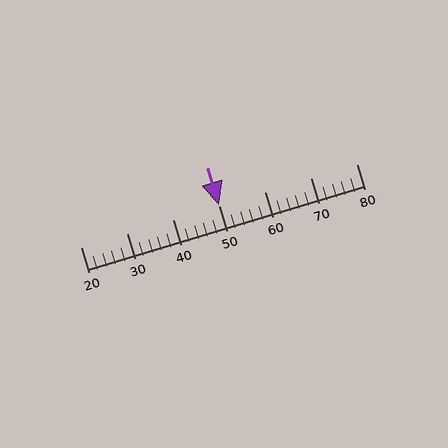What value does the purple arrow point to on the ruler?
The purple arrow points to approximately 50.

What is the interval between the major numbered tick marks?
The major tick marks are spaced 10 units apart.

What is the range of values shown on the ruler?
The ruler shows values from 20 to 80.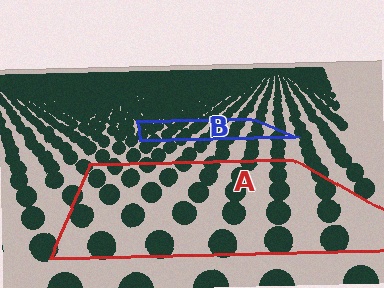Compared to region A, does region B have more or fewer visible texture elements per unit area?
Region B has more texture elements per unit area — they are packed more densely because it is farther away.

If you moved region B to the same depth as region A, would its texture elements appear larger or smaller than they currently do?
They would appear larger. At a closer depth, the same texture elements are projected at a bigger on-screen size.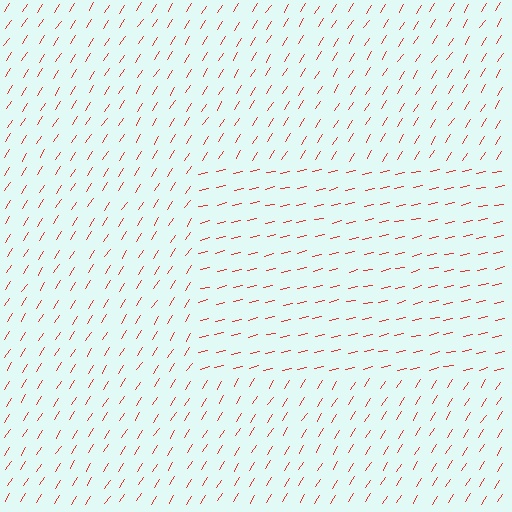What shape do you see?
I see a rectangle.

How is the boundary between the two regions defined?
The boundary is defined purely by a change in line orientation (approximately 45 degrees difference). All lines are the same color and thickness.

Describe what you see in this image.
The image is filled with small red line segments. A rectangle region in the image has lines oriented differently from the surrounding lines, creating a visible texture boundary.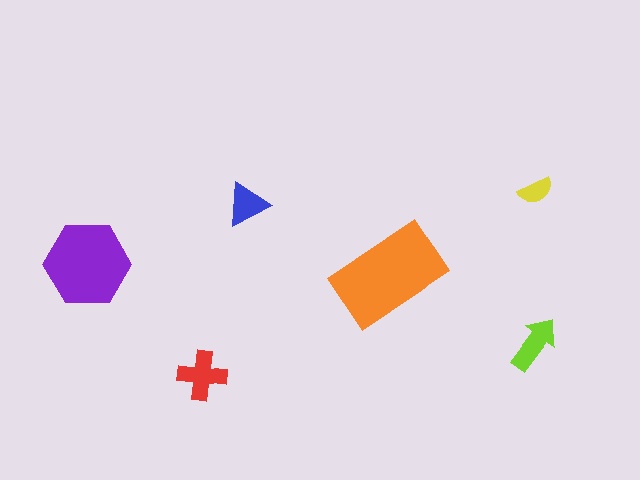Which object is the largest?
The orange rectangle.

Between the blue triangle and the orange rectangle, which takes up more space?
The orange rectangle.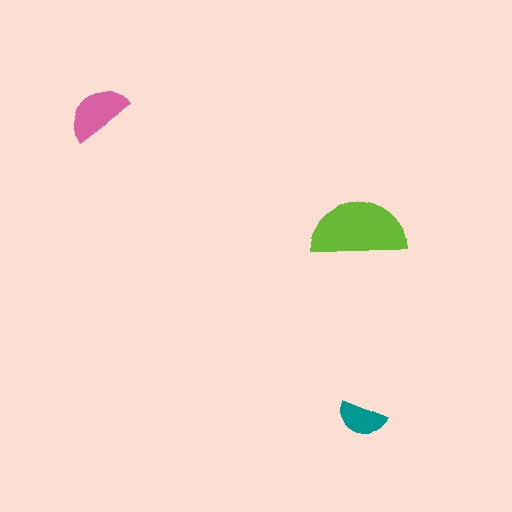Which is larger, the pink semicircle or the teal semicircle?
The pink one.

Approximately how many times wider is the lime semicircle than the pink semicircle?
About 1.5 times wider.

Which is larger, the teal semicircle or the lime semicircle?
The lime one.